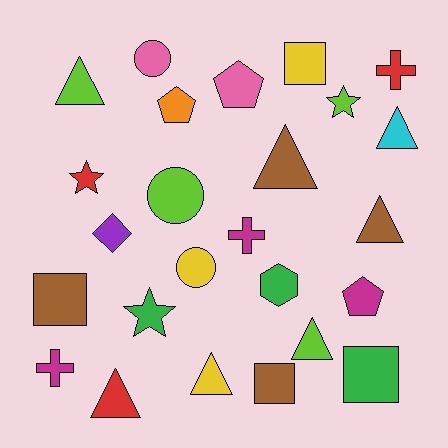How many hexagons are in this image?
There is 1 hexagon.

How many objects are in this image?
There are 25 objects.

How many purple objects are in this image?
There is 1 purple object.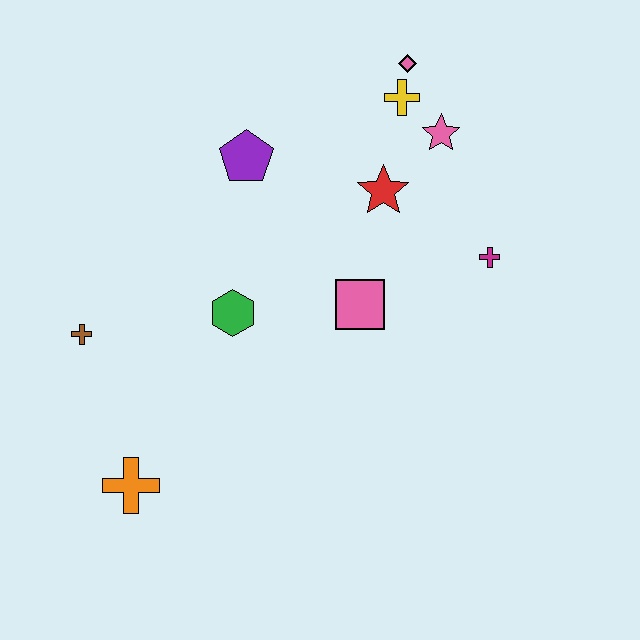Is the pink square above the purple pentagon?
No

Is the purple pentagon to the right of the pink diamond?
No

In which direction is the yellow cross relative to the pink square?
The yellow cross is above the pink square.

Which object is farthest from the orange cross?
The pink diamond is farthest from the orange cross.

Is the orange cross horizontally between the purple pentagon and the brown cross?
Yes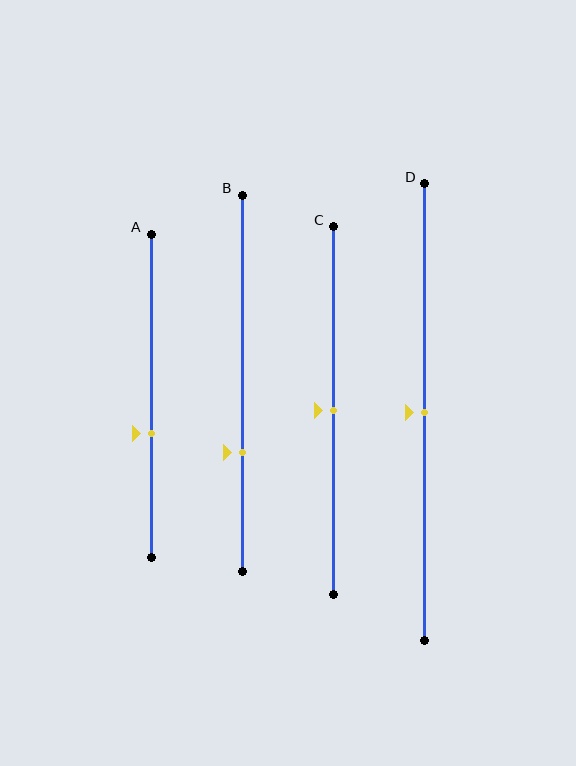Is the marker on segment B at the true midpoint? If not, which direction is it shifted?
No, the marker on segment B is shifted downward by about 18% of the segment length.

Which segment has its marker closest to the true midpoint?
Segment C has its marker closest to the true midpoint.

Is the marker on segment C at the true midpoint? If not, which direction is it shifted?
Yes, the marker on segment C is at the true midpoint.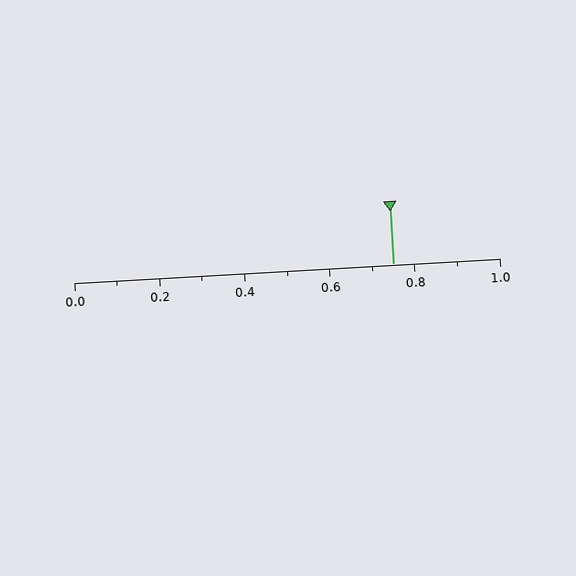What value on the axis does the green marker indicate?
The marker indicates approximately 0.75.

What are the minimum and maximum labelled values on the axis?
The axis runs from 0.0 to 1.0.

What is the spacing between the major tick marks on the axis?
The major ticks are spaced 0.2 apart.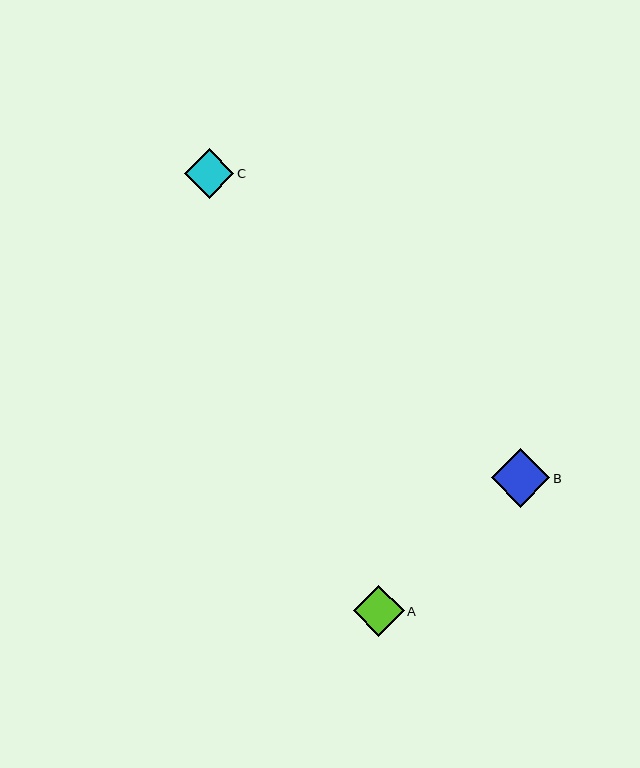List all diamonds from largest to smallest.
From largest to smallest: B, A, C.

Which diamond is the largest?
Diamond B is the largest with a size of approximately 59 pixels.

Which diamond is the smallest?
Diamond C is the smallest with a size of approximately 49 pixels.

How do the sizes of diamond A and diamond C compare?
Diamond A and diamond C are approximately the same size.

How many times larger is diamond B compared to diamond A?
Diamond B is approximately 1.2 times the size of diamond A.